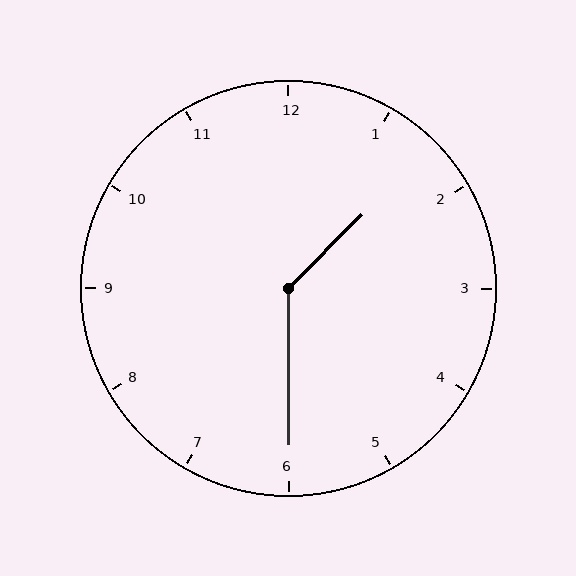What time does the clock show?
1:30.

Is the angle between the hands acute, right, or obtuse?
It is obtuse.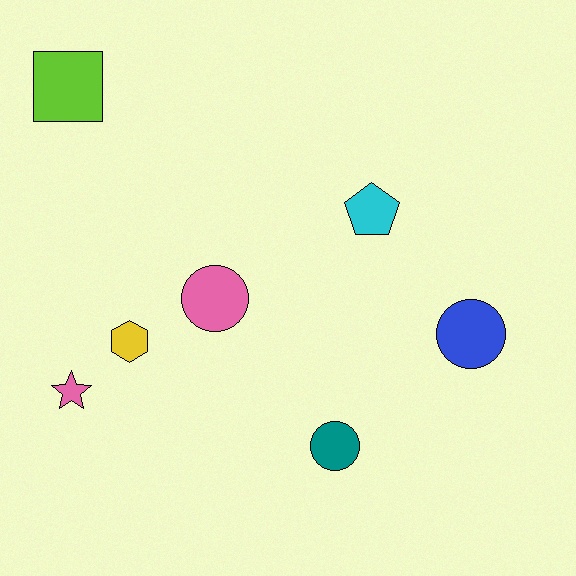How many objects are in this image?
There are 7 objects.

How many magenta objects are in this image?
There are no magenta objects.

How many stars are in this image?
There is 1 star.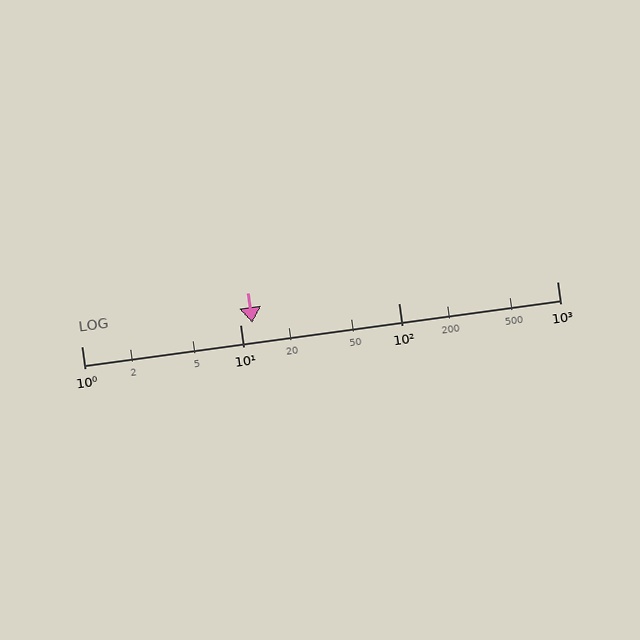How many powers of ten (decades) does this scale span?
The scale spans 3 decades, from 1 to 1000.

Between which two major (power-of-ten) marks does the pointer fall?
The pointer is between 10 and 100.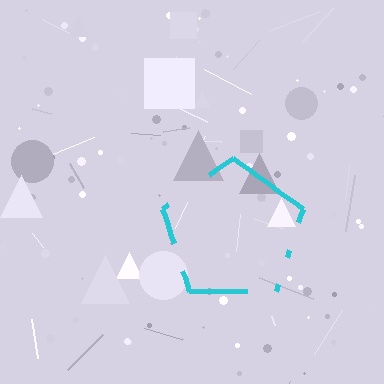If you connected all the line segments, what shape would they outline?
They would outline a pentagon.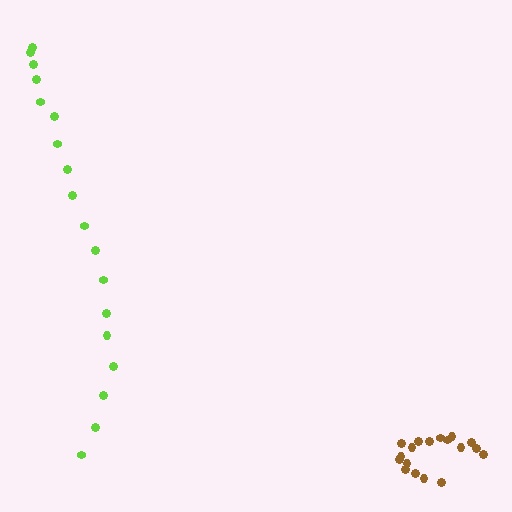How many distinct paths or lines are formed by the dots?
There are 2 distinct paths.